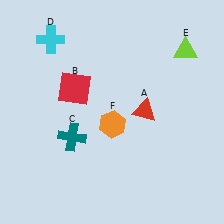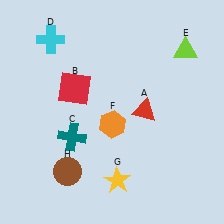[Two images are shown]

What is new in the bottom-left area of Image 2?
A brown circle (H) was added in the bottom-left area of Image 2.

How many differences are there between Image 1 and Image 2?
There are 2 differences between the two images.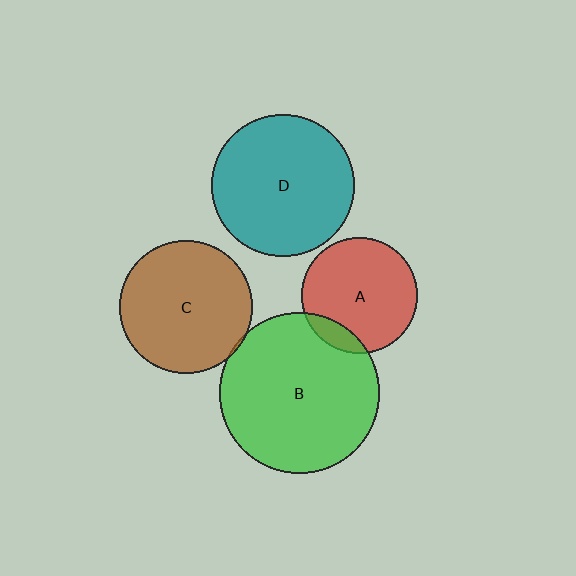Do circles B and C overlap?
Yes.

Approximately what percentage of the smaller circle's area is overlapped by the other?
Approximately 5%.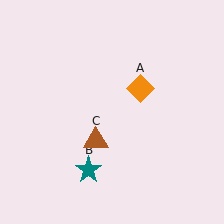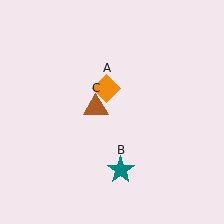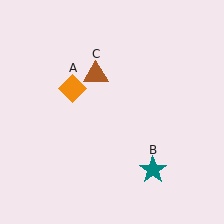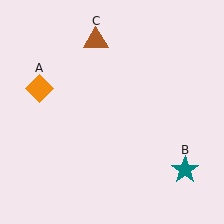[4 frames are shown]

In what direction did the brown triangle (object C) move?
The brown triangle (object C) moved up.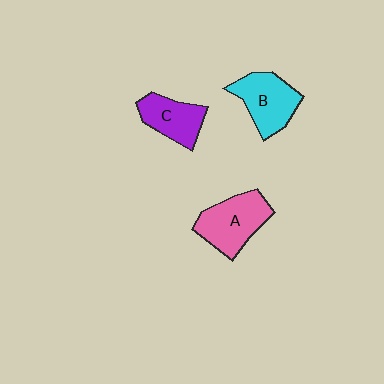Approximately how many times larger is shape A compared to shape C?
Approximately 1.3 times.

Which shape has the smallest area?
Shape C (purple).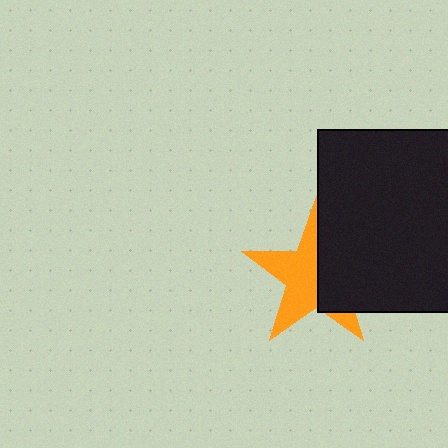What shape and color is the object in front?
The object in front is a black square.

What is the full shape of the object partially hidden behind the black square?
The partially hidden object is an orange star.